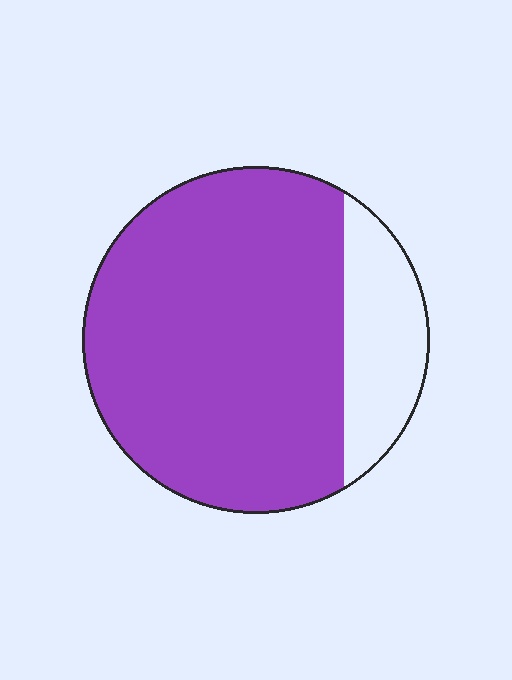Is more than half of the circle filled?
Yes.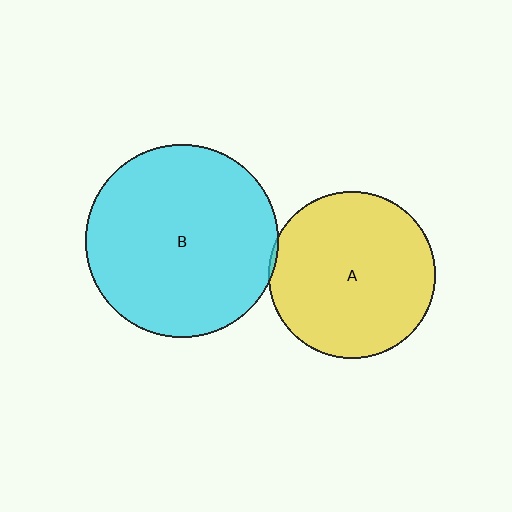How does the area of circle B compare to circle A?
Approximately 1.4 times.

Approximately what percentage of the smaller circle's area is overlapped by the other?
Approximately 5%.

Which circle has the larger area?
Circle B (cyan).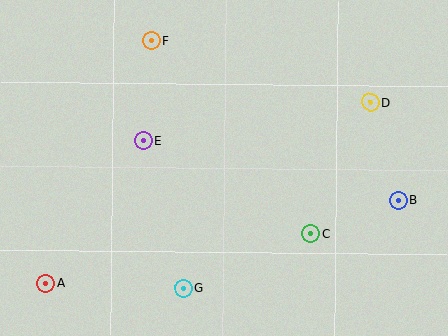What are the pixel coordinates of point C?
Point C is at (311, 234).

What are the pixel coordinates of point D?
Point D is at (370, 102).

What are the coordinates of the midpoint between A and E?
The midpoint between A and E is at (94, 212).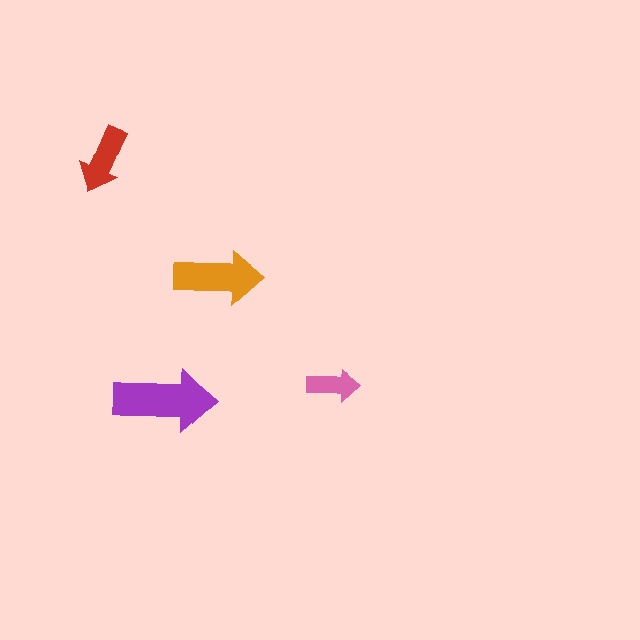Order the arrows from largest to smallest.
the purple one, the orange one, the red one, the pink one.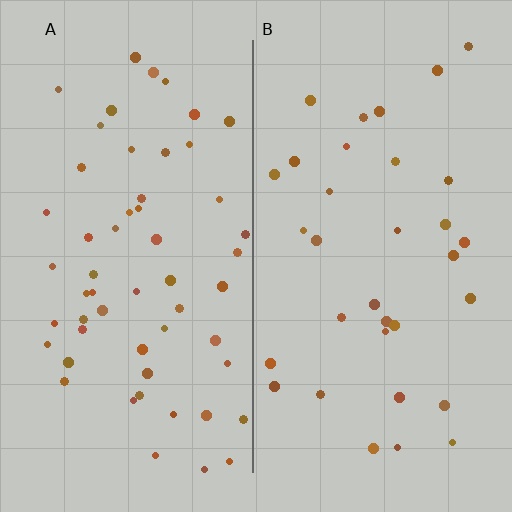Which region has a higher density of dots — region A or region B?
A (the left).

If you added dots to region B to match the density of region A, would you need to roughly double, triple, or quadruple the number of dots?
Approximately double.